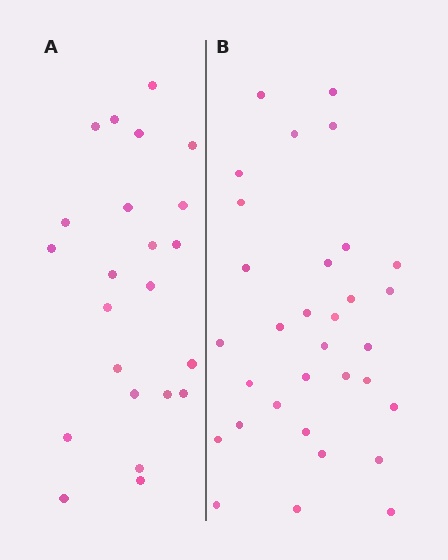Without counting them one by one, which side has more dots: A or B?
Region B (the right region) has more dots.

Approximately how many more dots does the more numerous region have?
Region B has roughly 8 or so more dots than region A.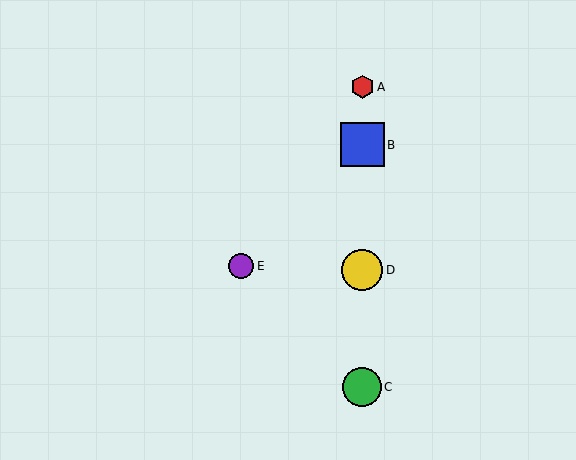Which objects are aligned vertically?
Objects A, B, C, D are aligned vertically.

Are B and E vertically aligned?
No, B is at x≈362 and E is at x≈241.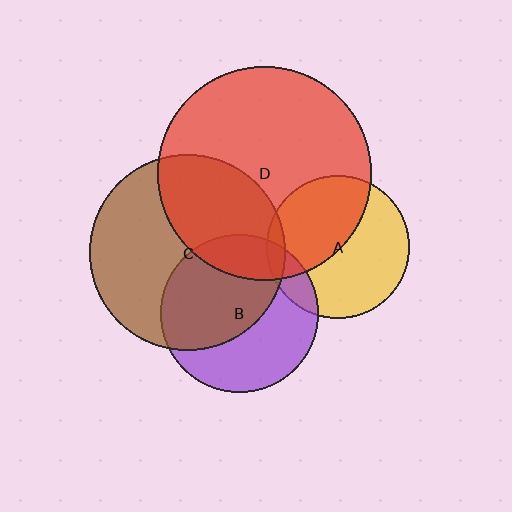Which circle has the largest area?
Circle D (red).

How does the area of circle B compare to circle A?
Approximately 1.2 times.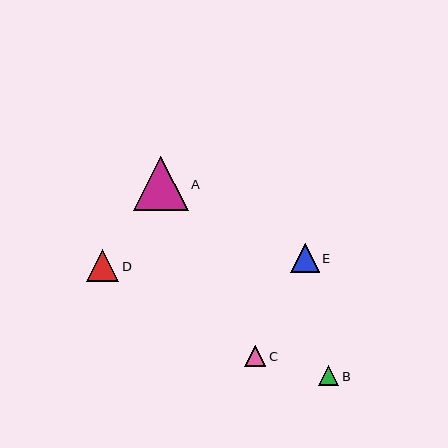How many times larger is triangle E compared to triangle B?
Triangle E is approximately 1.4 times the size of triangle B.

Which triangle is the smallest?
Triangle B is the smallest with a size of approximately 20 pixels.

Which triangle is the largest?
Triangle A is the largest with a size of approximately 54 pixels.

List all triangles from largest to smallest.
From largest to smallest: A, D, E, C, B.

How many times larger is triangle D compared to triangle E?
Triangle D is approximately 1.1 times the size of triangle E.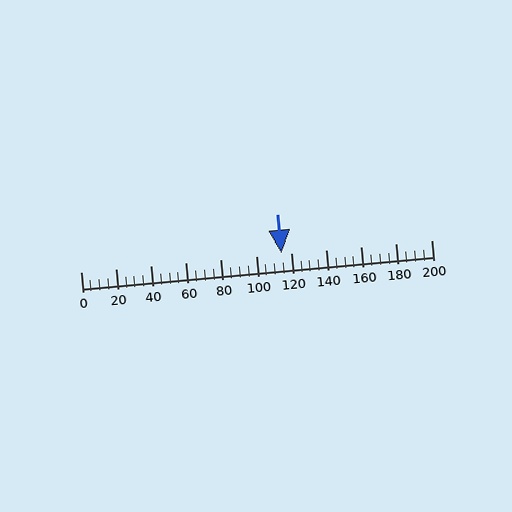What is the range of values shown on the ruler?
The ruler shows values from 0 to 200.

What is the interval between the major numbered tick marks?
The major tick marks are spaced 20 units apart.